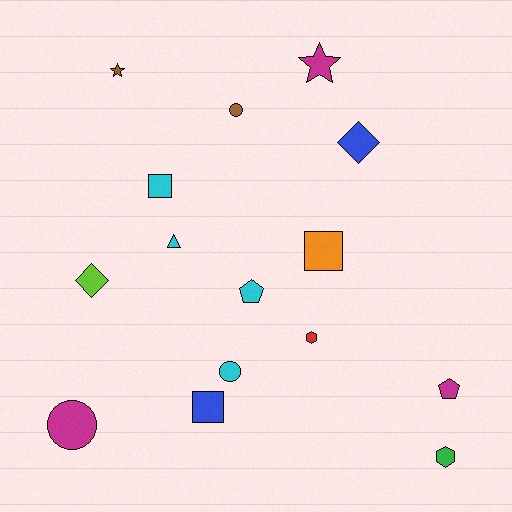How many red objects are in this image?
There is 1 red object.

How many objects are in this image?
There are 15 objects.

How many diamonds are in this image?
There are 2 diamonds.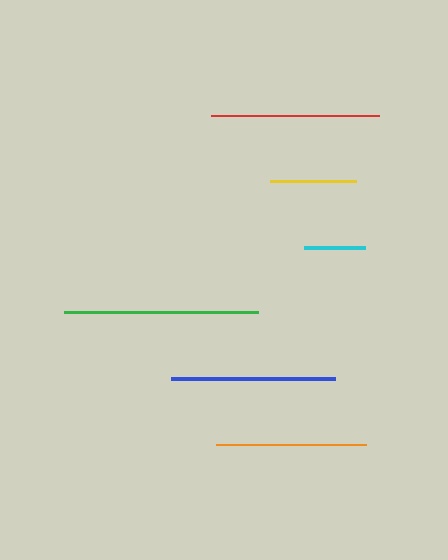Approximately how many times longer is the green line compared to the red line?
The green line is approximately 1.2 times the length of the red line.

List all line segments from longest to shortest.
From longest to shortest: green, red, blue, orange, yellow, cyan.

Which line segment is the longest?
The green line is the longest at approximately 194 pixels.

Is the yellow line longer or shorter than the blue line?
The blue line is longer than the yellow line.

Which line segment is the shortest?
The cyan line is the shortest at approximately 61 pixels.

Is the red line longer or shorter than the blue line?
The red line is longer than the blue line.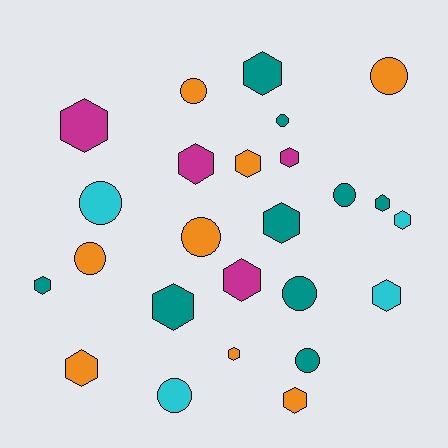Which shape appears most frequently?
Hexagon, with 15 objects.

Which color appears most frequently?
Teal, with 9 objects.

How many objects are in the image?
There are 25 objects.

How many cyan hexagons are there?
There are 2 cyan hexagons.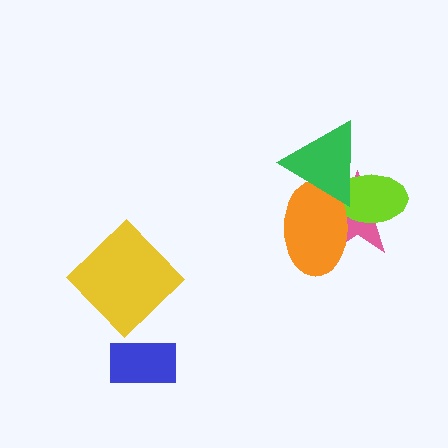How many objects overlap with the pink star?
3 objects overlap with the pink star.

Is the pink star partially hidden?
Yes, it is partially covered by another shape.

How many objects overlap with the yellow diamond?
0 objects overlap with the yellow diamond.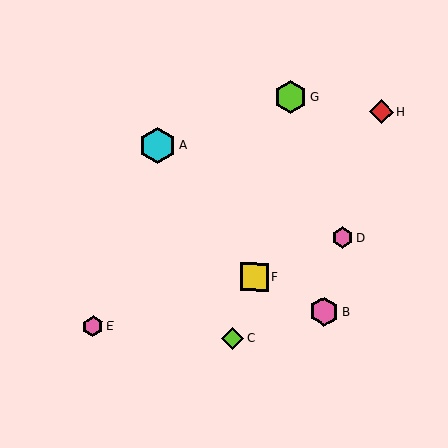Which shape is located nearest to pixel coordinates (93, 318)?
The pink hexagon (labeled E) at (93, 326) is nearest to that location.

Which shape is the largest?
The cyan hexagon (labeled A) is the largest.